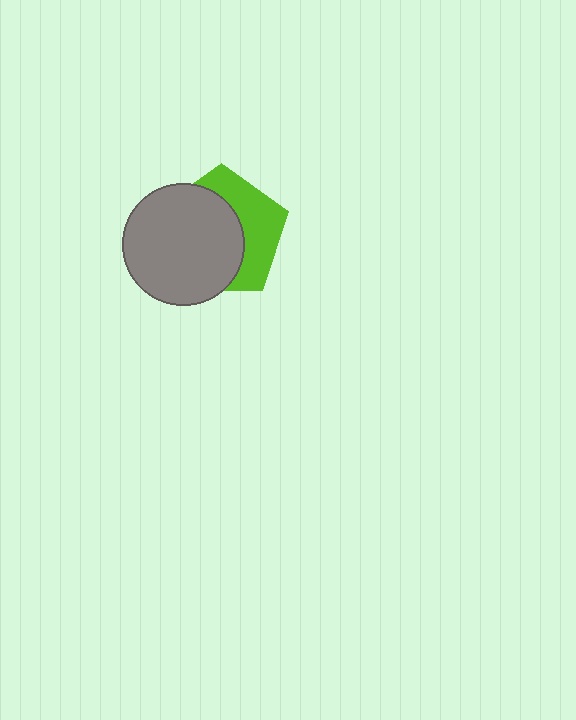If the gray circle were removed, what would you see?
You would see the complete lime pentagon.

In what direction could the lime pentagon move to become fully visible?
The lime pentagon could move right. That would shift it out from behind the gray circle entirely.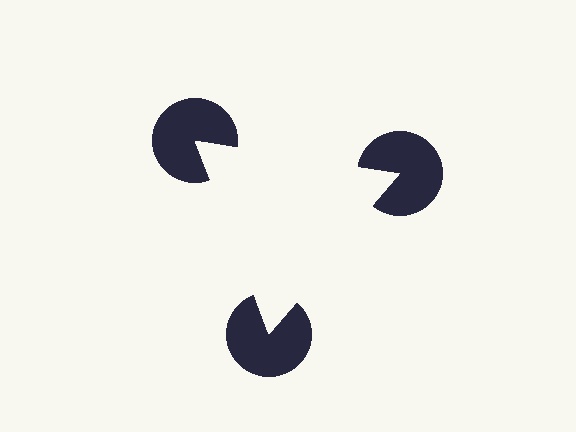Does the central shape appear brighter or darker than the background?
It typically appears slightly brighter than the background, even though no actual brightness change is drawn.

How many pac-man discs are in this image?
There are 3 — one at each vertex of the illusory triangle.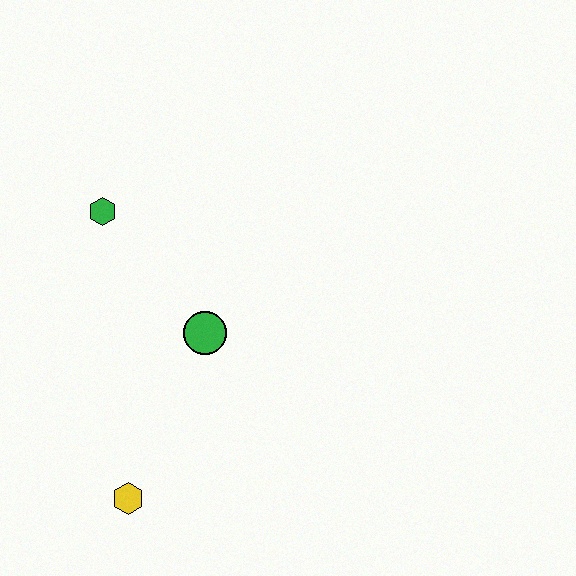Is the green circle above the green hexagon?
No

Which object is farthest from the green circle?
The yellow hexagon is farthest from the green circle.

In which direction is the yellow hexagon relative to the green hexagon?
The yellow hexagon is below the green hexagon.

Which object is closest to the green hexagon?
The green circle is closest to the green hexagon.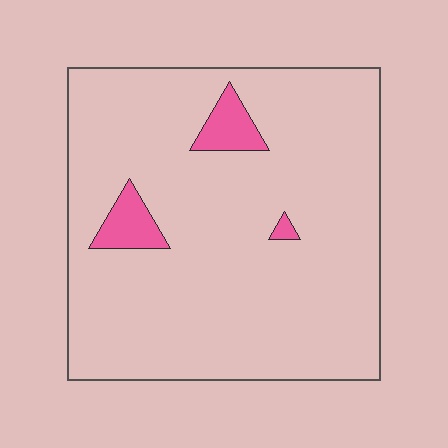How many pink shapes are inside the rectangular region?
3.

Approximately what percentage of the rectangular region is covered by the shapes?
Approximately 5%.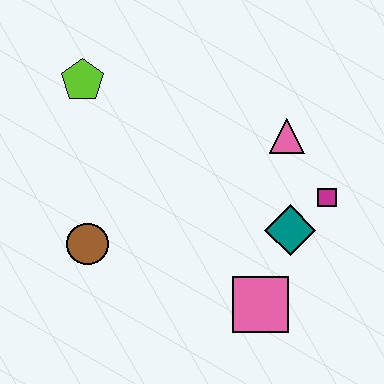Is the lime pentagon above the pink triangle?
Yes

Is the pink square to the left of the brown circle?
No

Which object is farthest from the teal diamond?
The lime pentagon is farthest from the teal diamond.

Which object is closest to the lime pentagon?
The brown circle is closest to the lime pentagon.